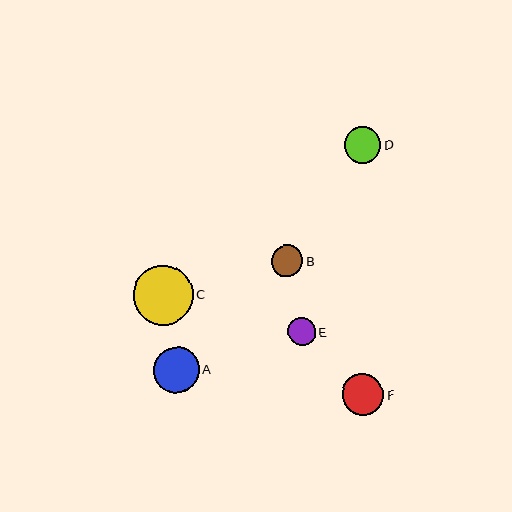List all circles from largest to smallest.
From largest to smallest: C, A, F, D, B, E.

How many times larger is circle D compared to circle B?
Circle D is approximately 1.1 times the size of circle B.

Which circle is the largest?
Circle C is the largest with a size of approximately 60 pixels.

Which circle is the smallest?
Circle E is the smallest with a size of approximately 28 pixels.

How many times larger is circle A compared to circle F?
Circle A is approximately 1.1 times the size of circle F.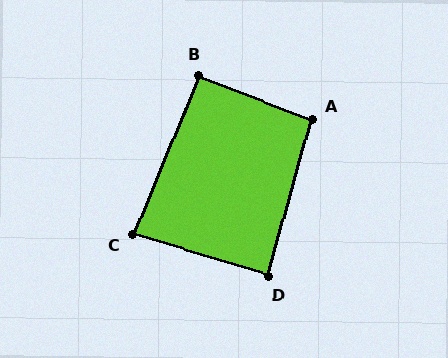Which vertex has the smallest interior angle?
C, at approximately 84 degrees.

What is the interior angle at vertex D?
Approximately 89 degrees (approximately right).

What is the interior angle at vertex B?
Approximately 91 degrees (approximately right).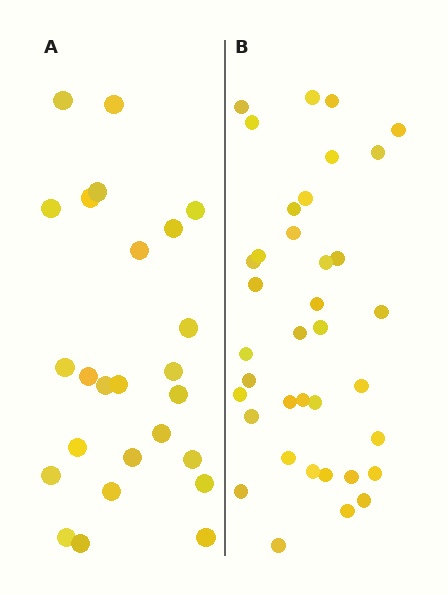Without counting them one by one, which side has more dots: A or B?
Region B (the right region) has more dots.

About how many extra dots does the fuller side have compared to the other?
Region B has roughly 12 or so more dots than region A.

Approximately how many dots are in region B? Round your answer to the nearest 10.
About 40 dots. (The exact count is 37, which rounds to 40.)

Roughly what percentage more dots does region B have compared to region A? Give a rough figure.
About 50% more.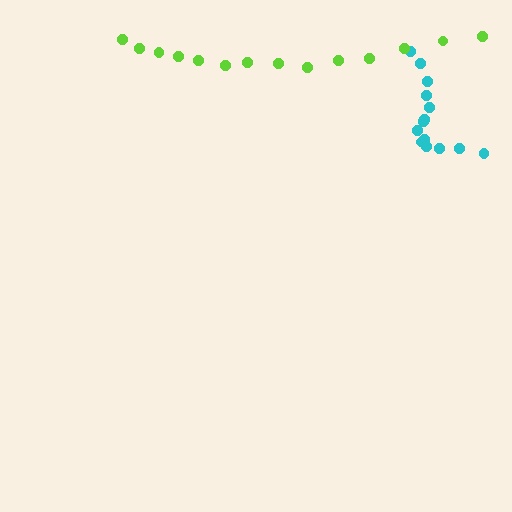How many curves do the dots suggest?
There are 2 distinct paths.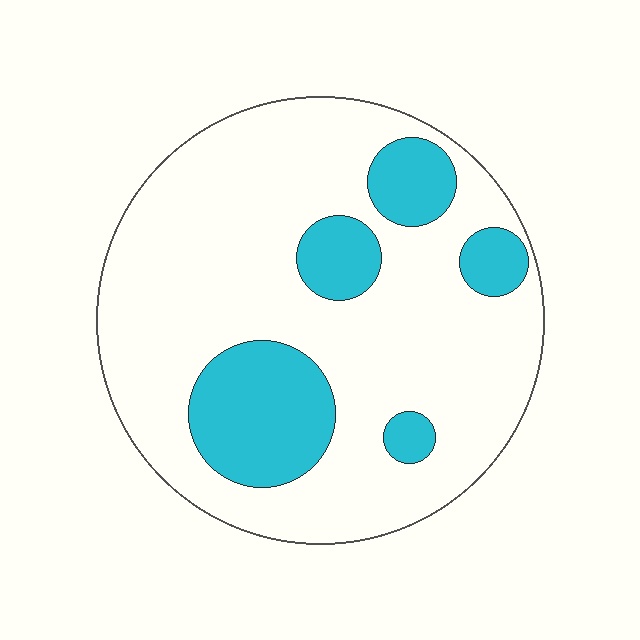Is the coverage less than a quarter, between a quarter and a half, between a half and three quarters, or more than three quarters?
Less than a quarter.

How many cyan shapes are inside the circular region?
5.